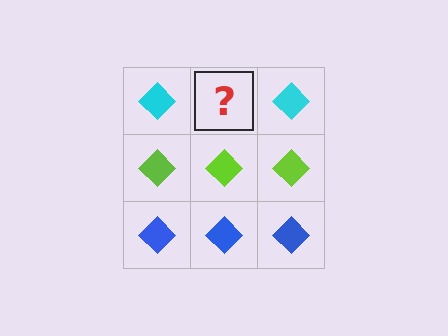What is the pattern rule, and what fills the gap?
The rule is that each row has a consistent color. The gap should be filled with a cyan diamond.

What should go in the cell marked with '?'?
The missing cell should contain a cyan diamond.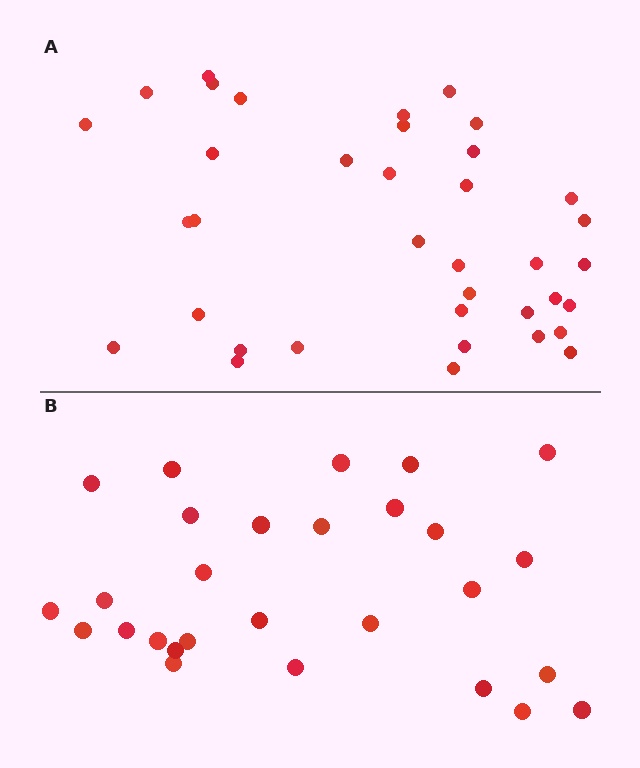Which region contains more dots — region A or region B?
Region A (the top region) has more dots.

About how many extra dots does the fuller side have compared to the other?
Region A has roughly 8 or so more dots than region B.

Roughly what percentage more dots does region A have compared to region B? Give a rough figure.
About 30% more.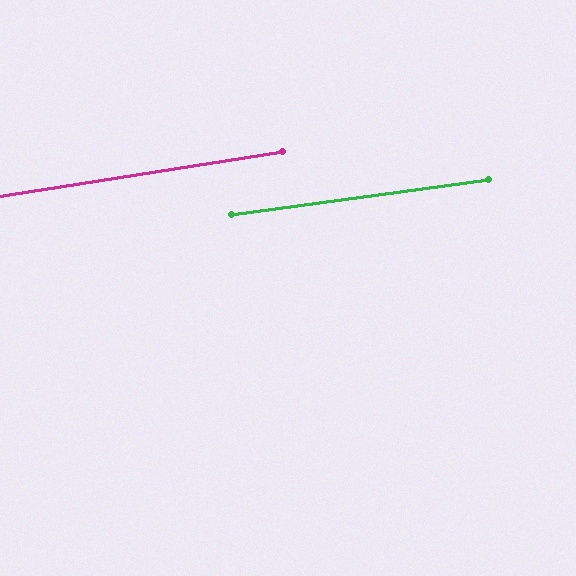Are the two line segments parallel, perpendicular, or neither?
Parallel — their directions differ by only 1.3°.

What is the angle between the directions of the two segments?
Approximately 1 degree.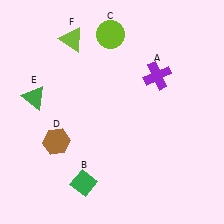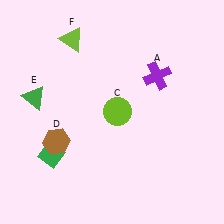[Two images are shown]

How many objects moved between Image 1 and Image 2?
2 objects moved between the two images.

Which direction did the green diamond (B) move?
The green diamond (B) moved left.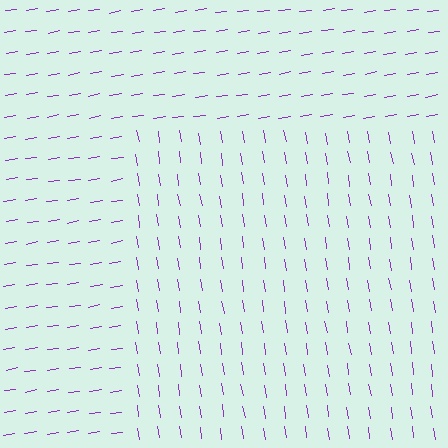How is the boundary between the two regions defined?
The boundary is defined purely by a change in line orientation (approximately 90 degrees difference). All lines are the same color and thickness.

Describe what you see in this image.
The image is filled with small purple line segments. A rectangle region in the image has lines oriented differently from the surrounding lines, creating a visible texture boundary.